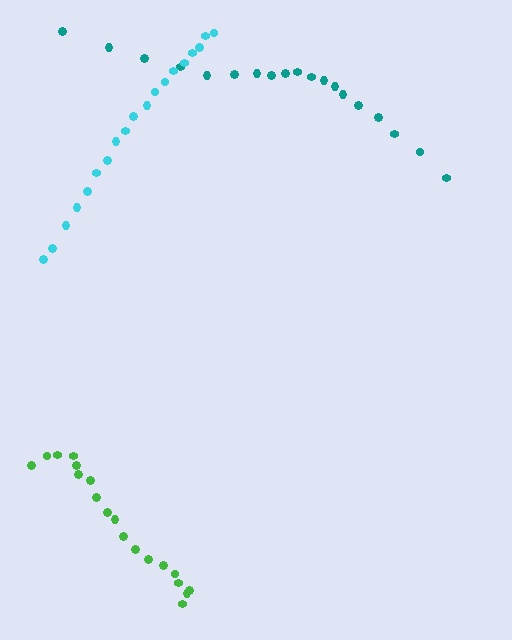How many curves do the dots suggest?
There are 3 distinct paths.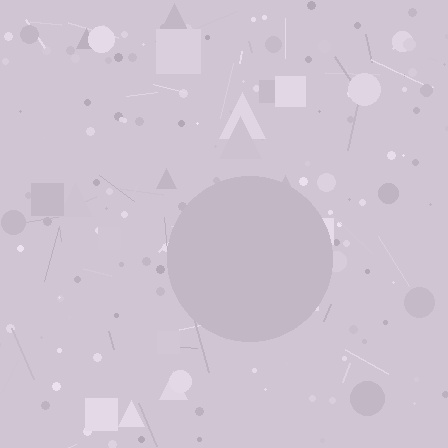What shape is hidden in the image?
A circle is hidden in the image.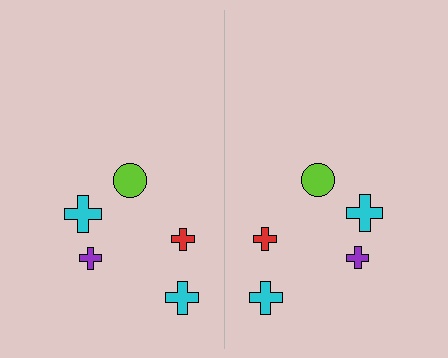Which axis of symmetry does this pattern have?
The pattern has a vertical axis of symmetry running through the center of the image.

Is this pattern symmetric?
Yes, this pattern has bilateral (reflection) symmetry.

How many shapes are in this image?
There are 10 shapes in this image.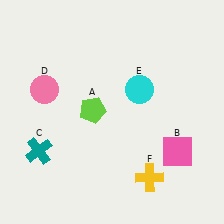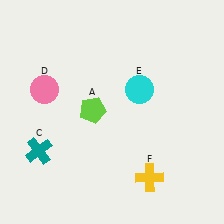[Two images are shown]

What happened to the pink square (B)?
The pink square (B) was removed in Image 2. It was in the bottom-right area of Image 1.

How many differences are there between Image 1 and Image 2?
There is 1 difference between the two images.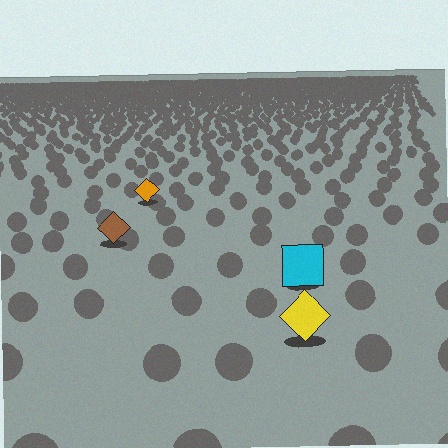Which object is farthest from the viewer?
The orange diamond is farthest from the viewer. It appears smaller and the ground texture around it is denser.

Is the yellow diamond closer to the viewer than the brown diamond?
Yes. The yellow diamond is closer — you can tell from the texture gradient: the ground texture is coarser near it.